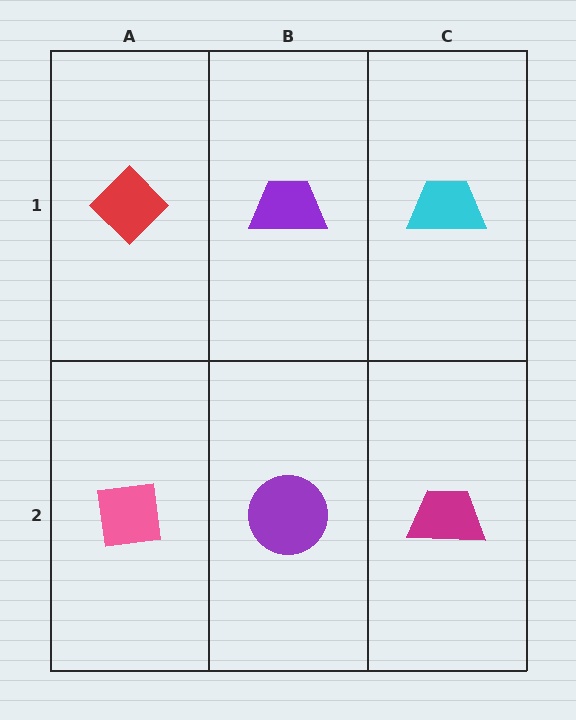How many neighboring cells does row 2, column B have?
3.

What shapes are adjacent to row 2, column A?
A red diamond (row 1, column A), a purple circle (row 2, column B).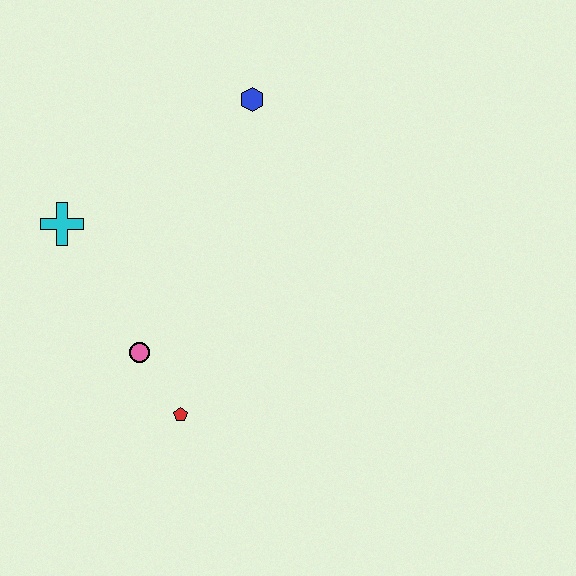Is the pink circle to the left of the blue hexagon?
Yes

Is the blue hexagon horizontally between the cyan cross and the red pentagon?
No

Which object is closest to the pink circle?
The red pentagon is closest to the pink circle.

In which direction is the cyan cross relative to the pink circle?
The cyan cross is above the pink circle.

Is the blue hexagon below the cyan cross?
No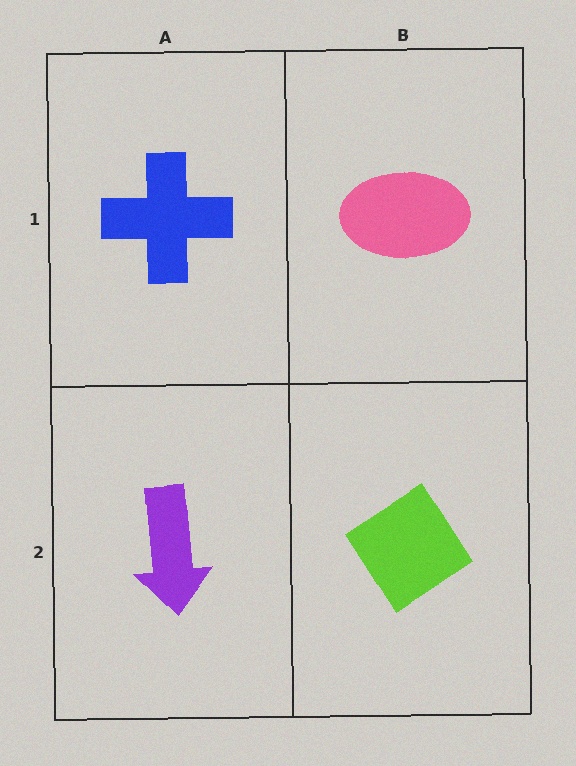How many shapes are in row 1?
2 shapes.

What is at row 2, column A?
A purple arrow.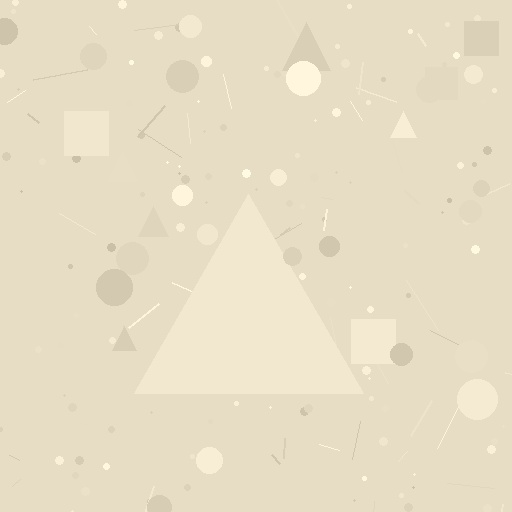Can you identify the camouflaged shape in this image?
The camouflaged shape is a triangle.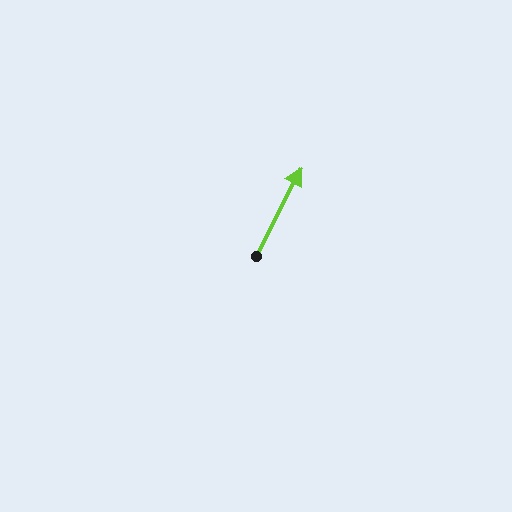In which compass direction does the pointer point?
Northeast.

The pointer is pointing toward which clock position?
Roughly 1 o'clock.